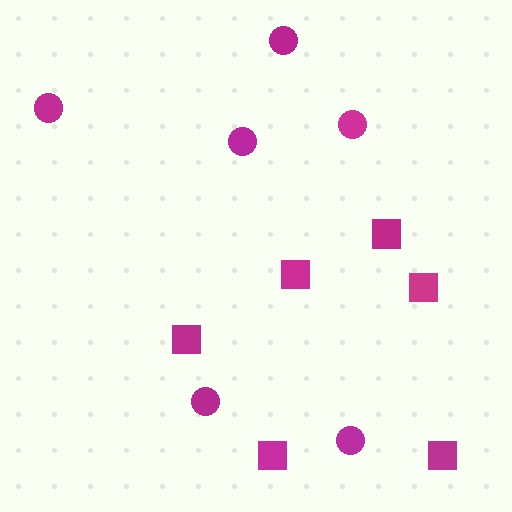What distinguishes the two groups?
There are 2 groups: one group of circles (6) and one group of squares (6).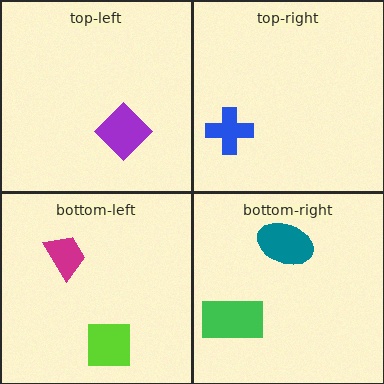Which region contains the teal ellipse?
The bottom-right region.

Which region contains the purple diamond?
The top-left region.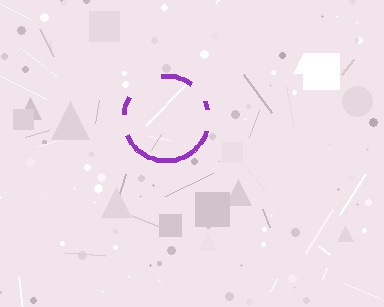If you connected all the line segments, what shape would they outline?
They would outline a circle.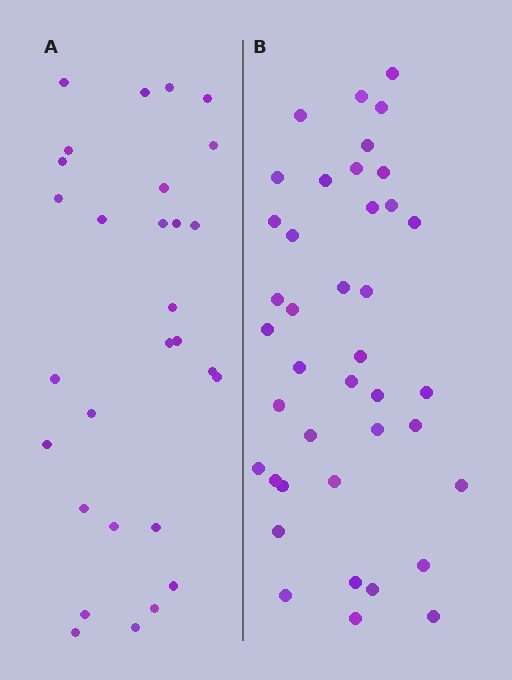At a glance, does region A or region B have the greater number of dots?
Region B (the right region) has more dots.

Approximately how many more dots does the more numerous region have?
Region B has roughly 12 or so more dots than region A.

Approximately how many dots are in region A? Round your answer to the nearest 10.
About 30 dots. (The exact count is 29, which rounds to 30.)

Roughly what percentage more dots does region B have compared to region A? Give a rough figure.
About 40% more.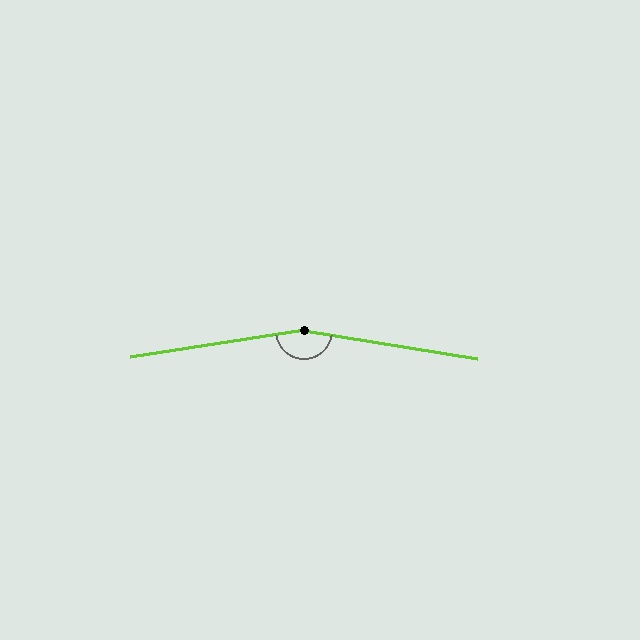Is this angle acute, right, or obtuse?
It is obtuse.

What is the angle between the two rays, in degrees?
Approximately 162 degrees.